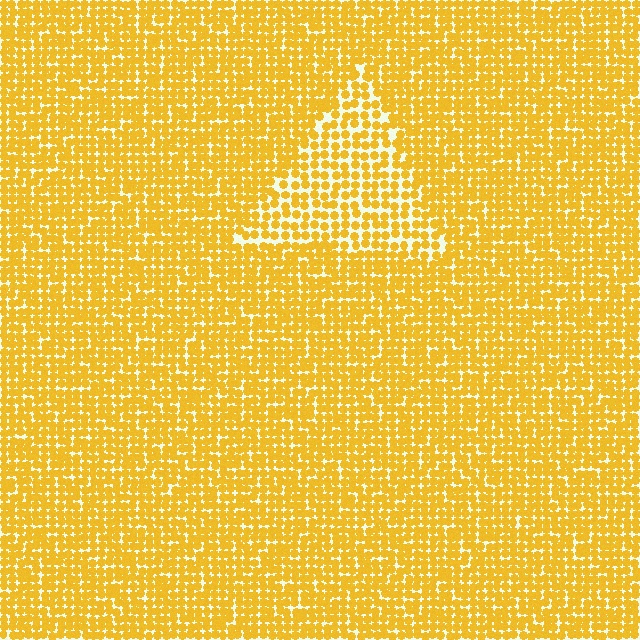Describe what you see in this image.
The image contains small yellow elements arranged at two different densities. A triangle-shaped region is visible where the elements are less densely packed than the surrounding area.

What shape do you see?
I see a triangle.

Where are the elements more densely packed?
The elements are more densely packed outside the triangle boundary.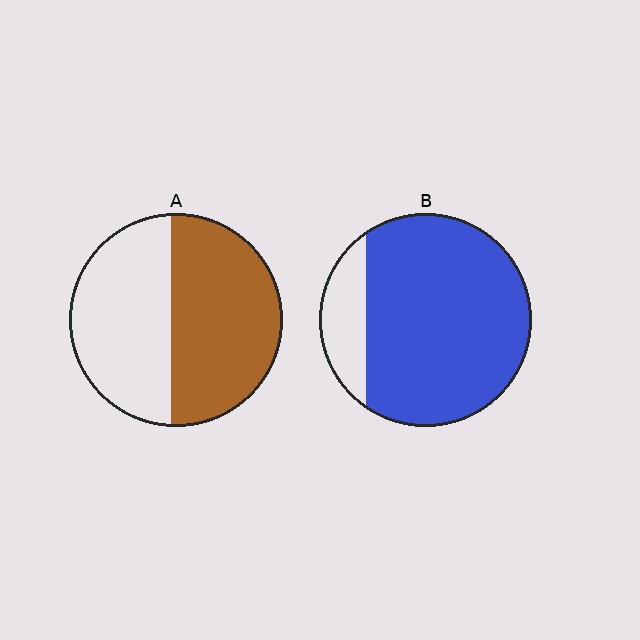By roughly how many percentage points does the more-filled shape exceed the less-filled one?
By roughly 30 percentage points (B over A).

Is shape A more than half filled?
Roughly half.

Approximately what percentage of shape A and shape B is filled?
A is approximately 55% and B is approximately 85%.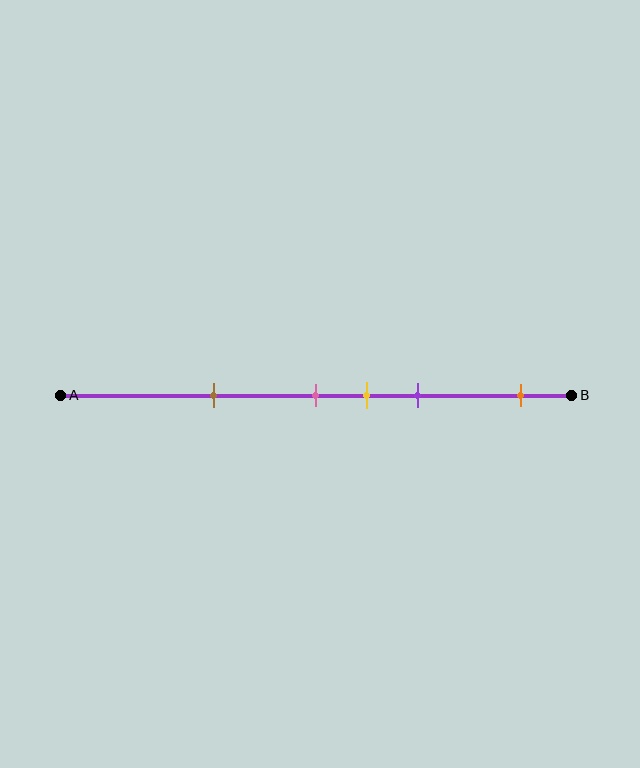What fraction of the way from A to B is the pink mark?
The pink mark is approximately 50% (0.5) of the way from A to B.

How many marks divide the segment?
There are 5 marks dividing the segment.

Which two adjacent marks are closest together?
The pink and yellow marks are the closest adjacent pair.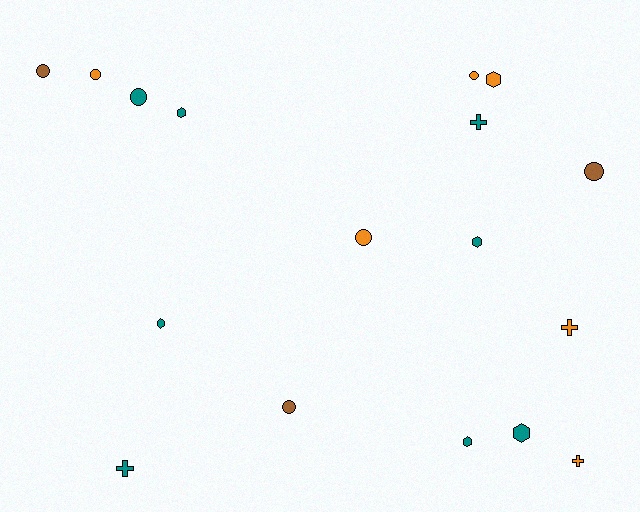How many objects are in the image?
There are 17 objects.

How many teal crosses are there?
There are 2 teal crosses.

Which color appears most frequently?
Teal, with 8 objects.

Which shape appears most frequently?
Circle, with 7 objects.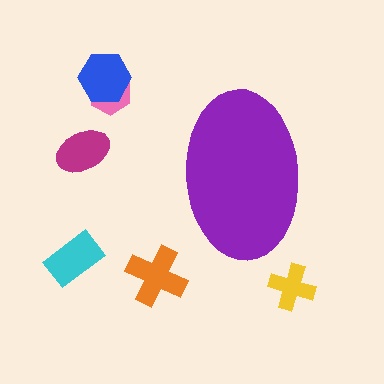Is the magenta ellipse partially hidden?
No, the magenta ellipse is fully visible.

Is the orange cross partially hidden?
No, the orange cross is fully visible.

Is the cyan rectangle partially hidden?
No, the cyan rectangle is fully visible.